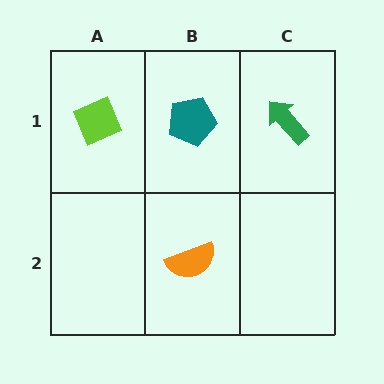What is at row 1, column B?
A teal pentagon.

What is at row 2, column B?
An orange semicircle.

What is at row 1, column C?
A green arrow.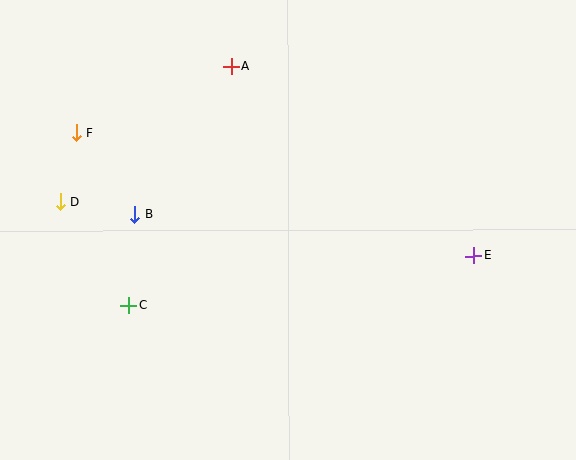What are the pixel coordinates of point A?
Point A is at (231, 66).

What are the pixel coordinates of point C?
Point C is at (129, 306).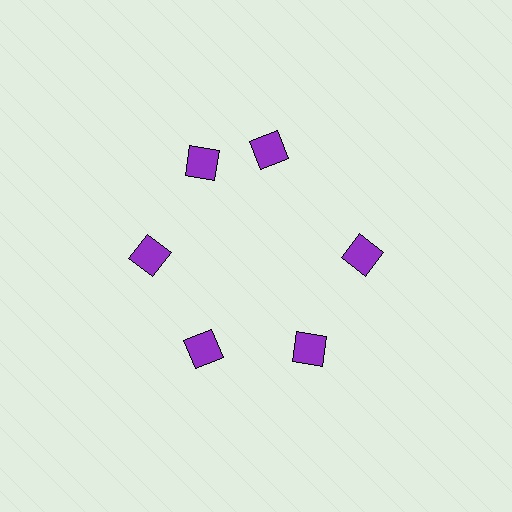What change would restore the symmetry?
The symmetry would be restored by rotating it back into even spacing with its neighbors so that all 6 diamonds sit at equal angles and equal distance from the center.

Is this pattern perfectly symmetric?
No. The 6 purple diamonds are arranged in a ring, but one element near the 1 o'clock position is rotated out of alignment along the ring, breaking the 6-fold rotational symmetry.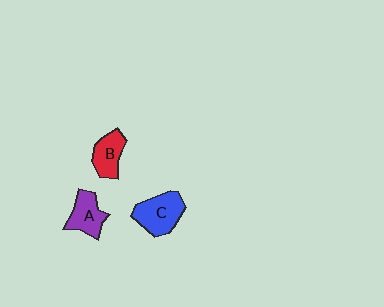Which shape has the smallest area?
Shape B (red).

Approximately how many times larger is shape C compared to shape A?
Approximately 1.4 times.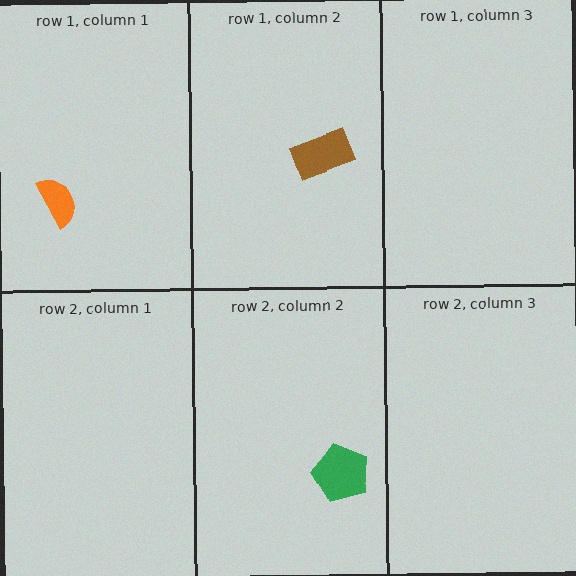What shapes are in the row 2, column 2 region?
The green pentagon.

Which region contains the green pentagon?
The row 2, column 2 region.